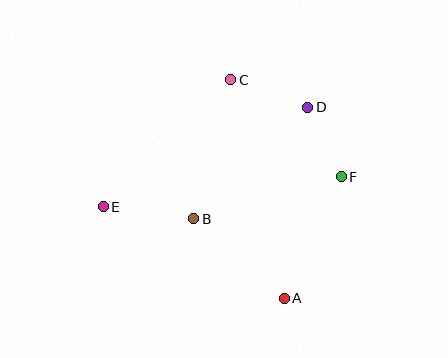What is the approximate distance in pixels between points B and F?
The distance between B and F is approximately 154 pixels.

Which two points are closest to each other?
Points D and F are closest to each other.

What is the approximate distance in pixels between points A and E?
The distance between A and E is approximately 203 pixels.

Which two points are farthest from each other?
Points E and F are farthest from each other.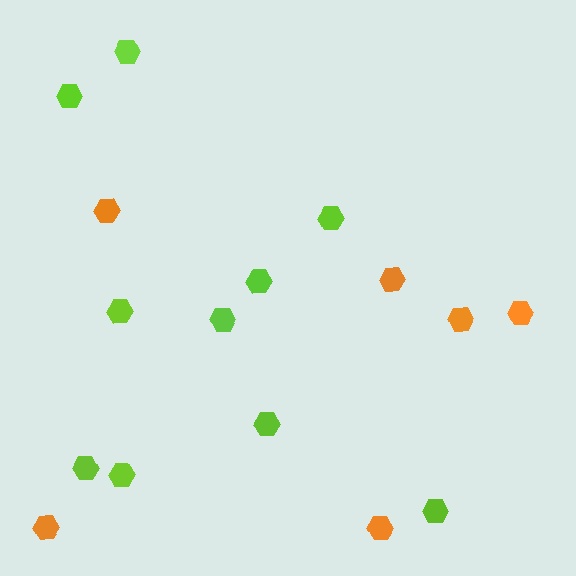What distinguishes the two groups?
There are 2 groups: one group of orange hexagons (6) and one group of lime hexagons (10).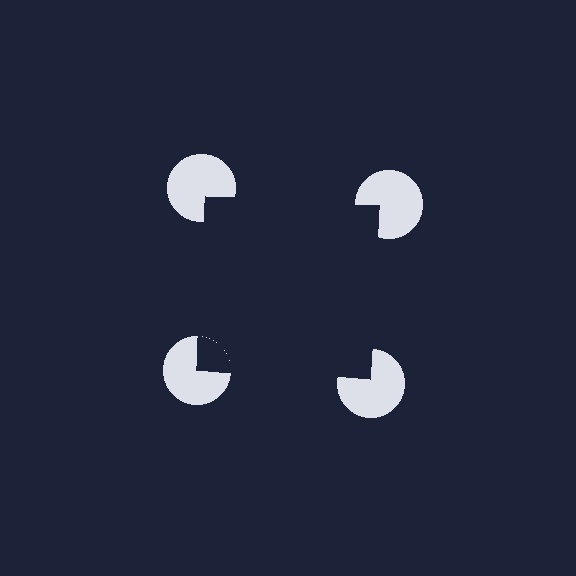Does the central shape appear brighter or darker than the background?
It typically appears slightly darker than the background, even though no actual brightness change is drawn.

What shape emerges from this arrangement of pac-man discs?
An illusory square — its edges are inferred from the aligned wedge cuts in the pac-man discs, not physically drawn.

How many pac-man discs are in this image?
There are 4 — one at each vertex of the illusory square.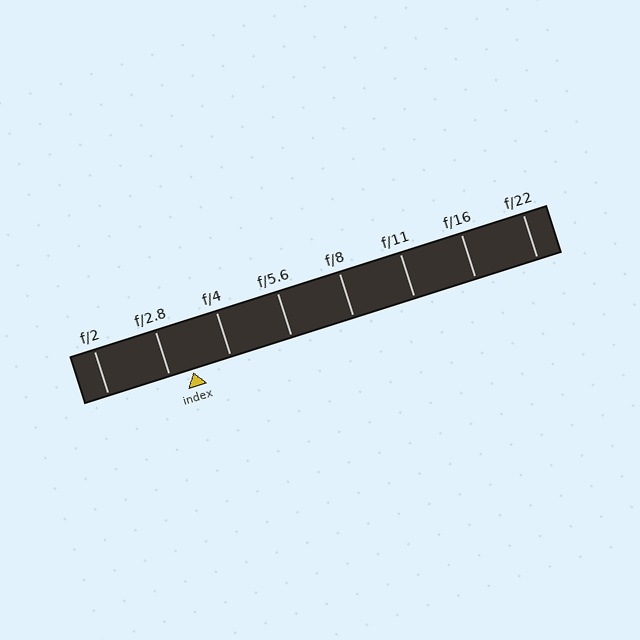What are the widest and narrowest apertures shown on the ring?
The widest aperture shown is f/2 and the narrowest is f/22.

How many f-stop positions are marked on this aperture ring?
There are 8 f-stop positions marked.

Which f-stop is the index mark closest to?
The index mark is closest to f/2.8.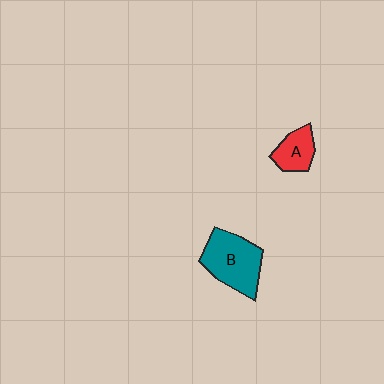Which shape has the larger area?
Shape B (teal).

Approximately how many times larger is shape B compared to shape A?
Approximately 2.0 times.